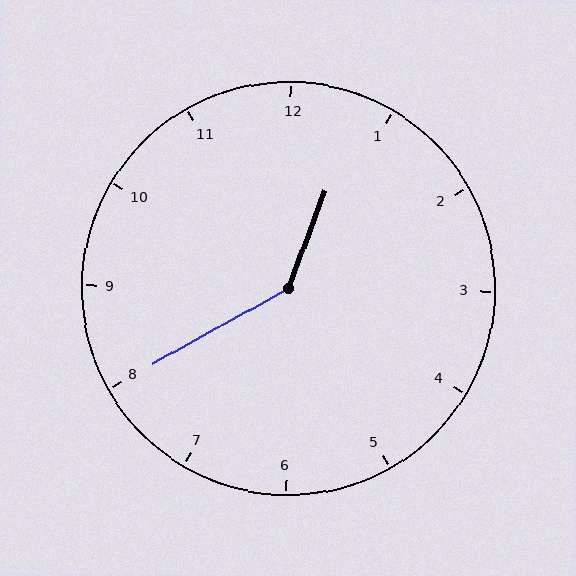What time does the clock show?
12:40.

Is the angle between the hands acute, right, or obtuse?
It is obtuse.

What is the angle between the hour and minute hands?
Approximately 140 degrees.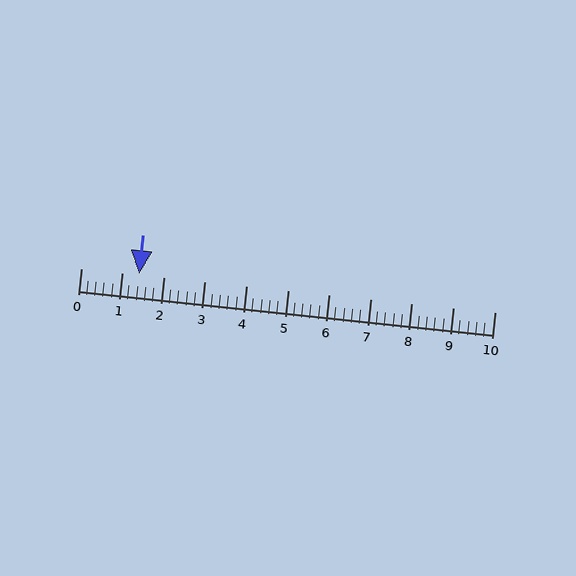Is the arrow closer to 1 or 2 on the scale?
The arrow is closer to 1.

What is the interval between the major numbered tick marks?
The major tick marks are spaced 1 units apart.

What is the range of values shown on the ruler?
The ruler shows values from 0 to 10.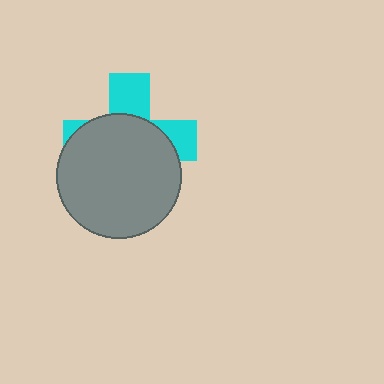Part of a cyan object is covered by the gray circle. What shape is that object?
It is a cross.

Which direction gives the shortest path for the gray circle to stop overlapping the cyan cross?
Moving down gives the shortest separation.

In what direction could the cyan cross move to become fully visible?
The cyan cross could move up. That would shift it out from behind the gray circle entirely.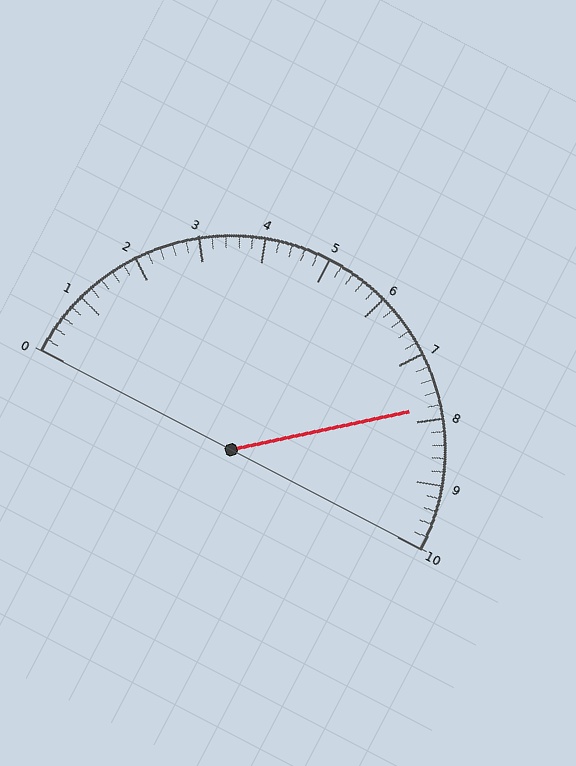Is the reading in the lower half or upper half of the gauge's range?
The reading is in the upper half of the range (0 to 10).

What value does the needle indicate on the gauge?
The needle indicates approximately 7.8.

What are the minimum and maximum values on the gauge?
The gauge ranges from 0 to 10.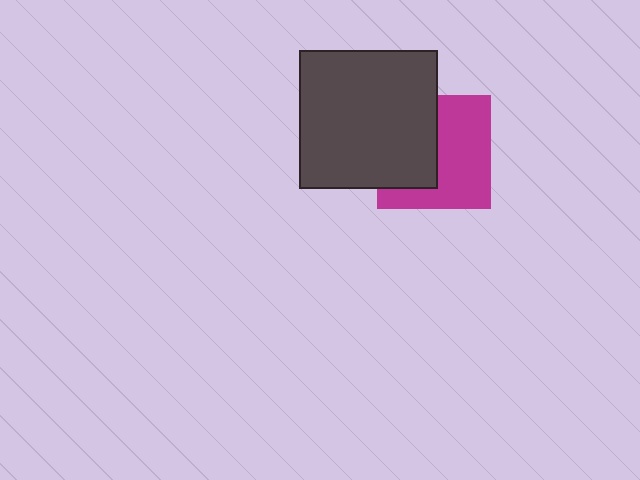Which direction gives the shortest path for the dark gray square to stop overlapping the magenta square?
Moving left gives the shortest separation.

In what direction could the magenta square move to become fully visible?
The magenta square could move right. That would shift it out from behind the dark gray square entirely.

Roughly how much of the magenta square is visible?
About half of it is visible (roughly 57%).